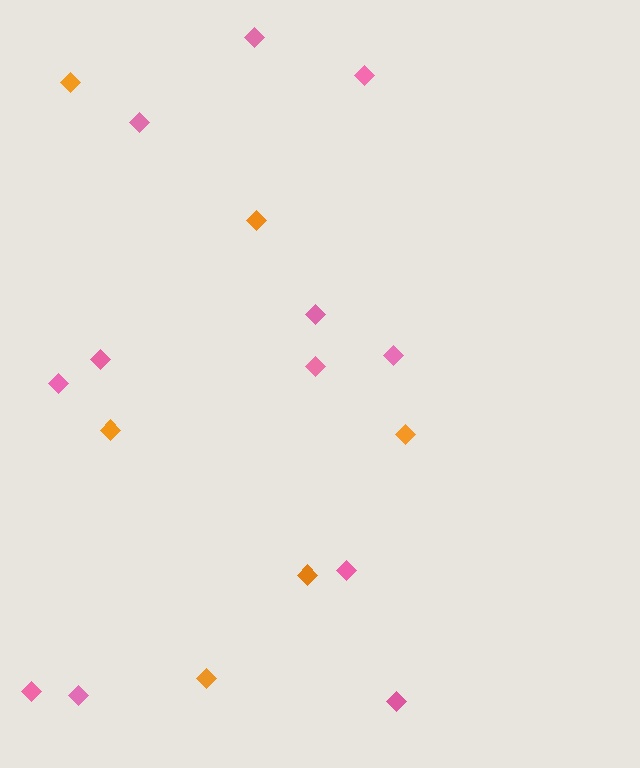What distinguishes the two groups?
There are 2 groups: one group of orange diamonds (6) and one group of pink diamonds (12).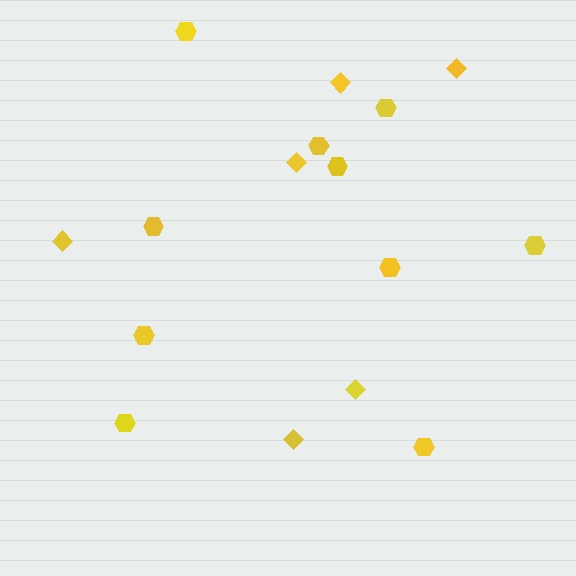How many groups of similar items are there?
There are 2 groups: one group of hexagons (10) and one group of diamonds (6).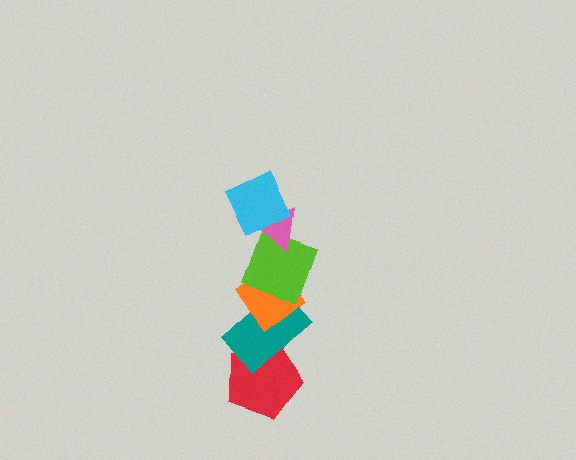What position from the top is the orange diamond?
The orange diamond is 4th from the top.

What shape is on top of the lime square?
The pink triangle is on top of the lime square.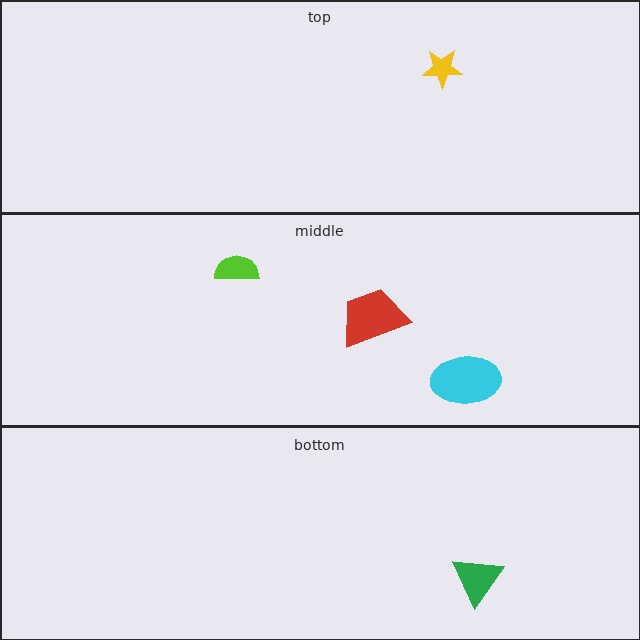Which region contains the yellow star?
The top region.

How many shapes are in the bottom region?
1.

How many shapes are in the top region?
1.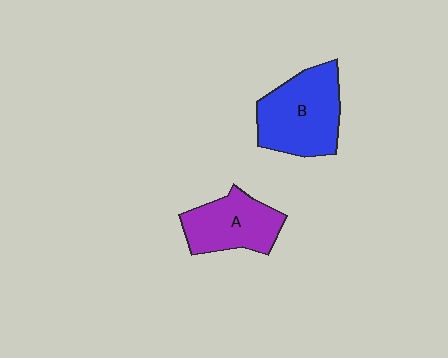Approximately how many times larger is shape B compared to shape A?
Approximately 1.3 times.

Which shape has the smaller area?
Shape A (purple).